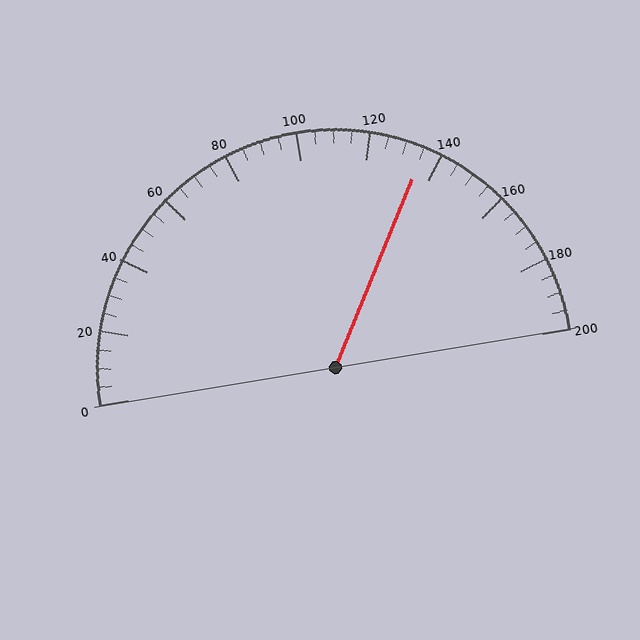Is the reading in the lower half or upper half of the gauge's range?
The reading is in the upper half of the range (0 to 200).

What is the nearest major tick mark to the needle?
The nearest major tick mark is 140.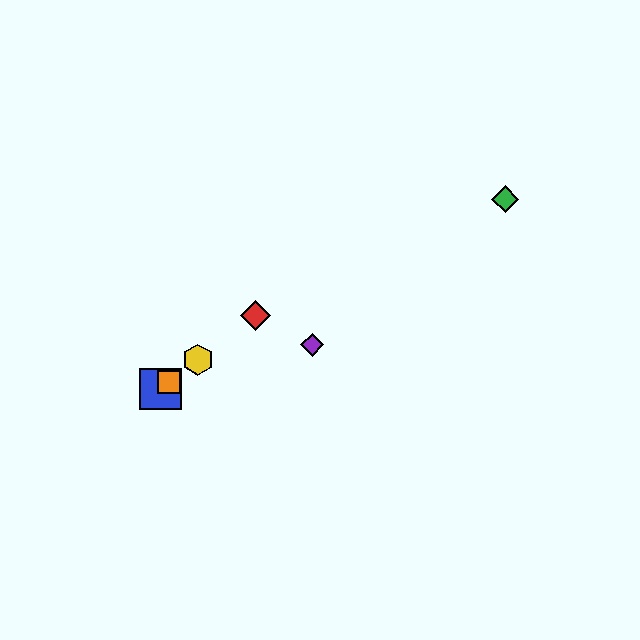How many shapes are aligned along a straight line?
4 shapes (the red diamond, the blue square, the yellow hexagon, the orange square) are aligned along a straight line.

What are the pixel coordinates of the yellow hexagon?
The yellow hexagon is at (198, 360).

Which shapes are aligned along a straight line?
The red diamond, the blue square, the yellow hexagon, the orange square are aligned along a straight line.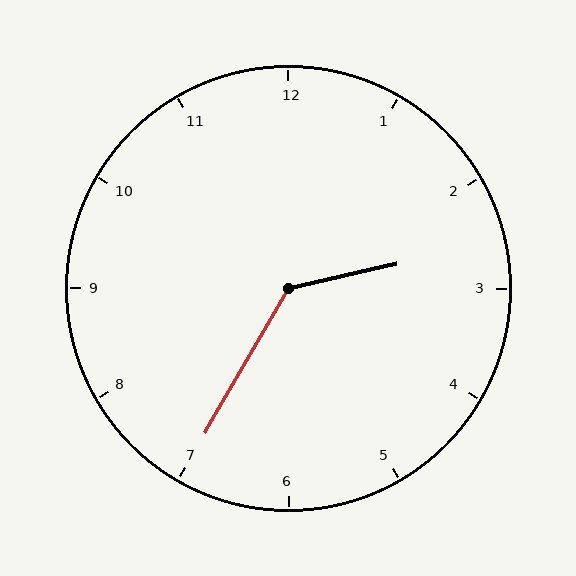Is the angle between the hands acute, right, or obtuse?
It is obtuse.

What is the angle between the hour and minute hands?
Approximately 132 degrees.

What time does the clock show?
2:35.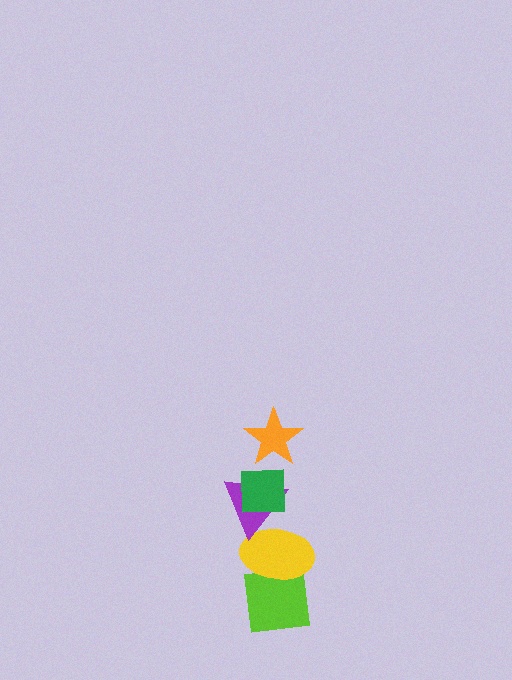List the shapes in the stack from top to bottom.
From top to bottom: the orange star, the green square, the purple triangle, the yellow ellipse, the lime square.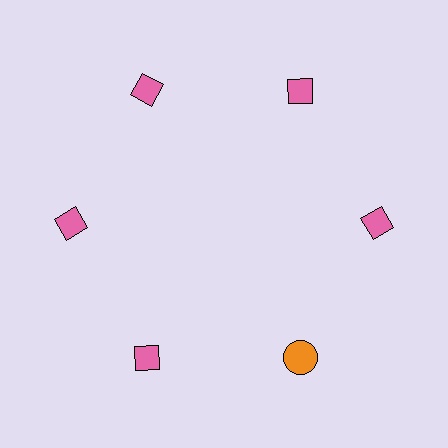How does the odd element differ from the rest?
It differs in both color (orange instead of pink) and shape (circle instead of diamond).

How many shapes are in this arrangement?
There are 6 shapes arranged in a ring pattern.